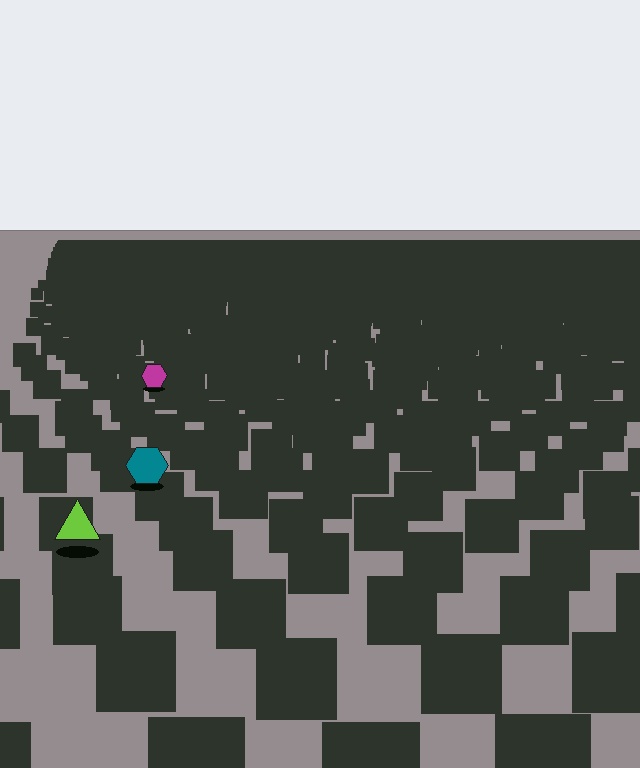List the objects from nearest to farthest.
From nearest to farthest: the lime triangle, the teal hexagon, the magenta hexagon.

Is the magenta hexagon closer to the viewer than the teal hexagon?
No. The teal hexagon is closer — you can tell from the texture gradient: the ground texture is coarser near it.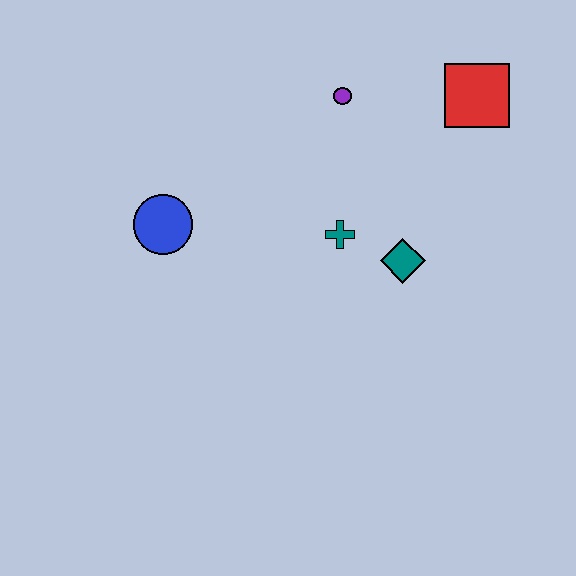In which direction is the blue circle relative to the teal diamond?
The blue circle is to the left of the teal diamond.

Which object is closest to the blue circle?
The teal cross is closest to the blue circle.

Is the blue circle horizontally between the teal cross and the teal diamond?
No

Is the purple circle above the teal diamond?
Yes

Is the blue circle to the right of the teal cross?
No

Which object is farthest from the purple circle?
The blue circle is farthest from the purple circle.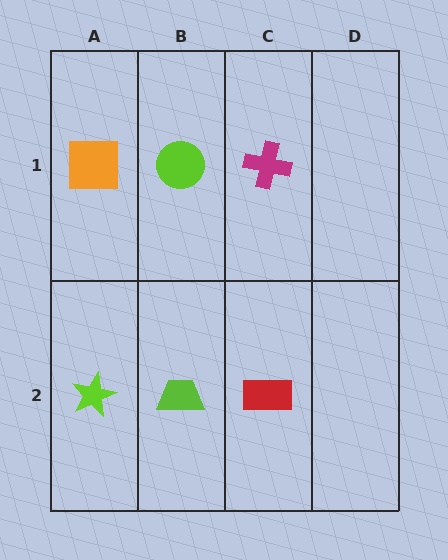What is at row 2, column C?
A red rectangle.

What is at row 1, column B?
A lime circle.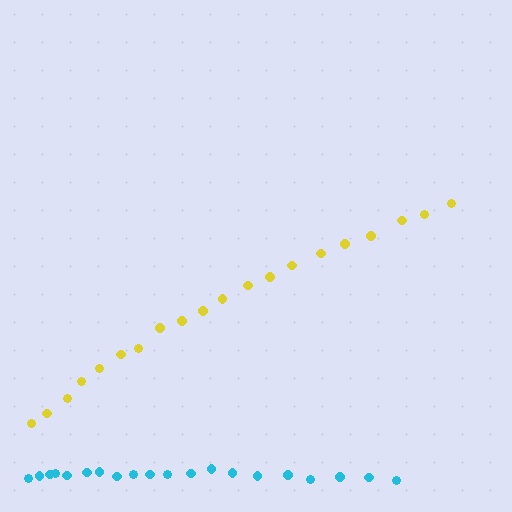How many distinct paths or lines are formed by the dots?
There are 2 distinct paths.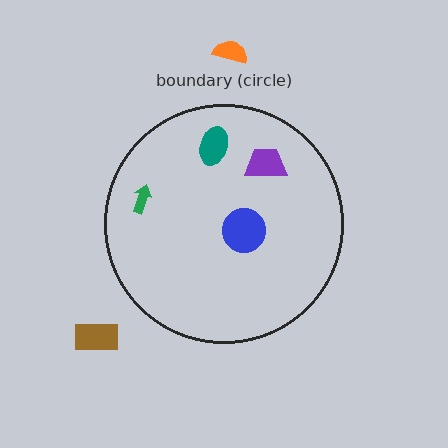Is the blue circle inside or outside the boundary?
Inside.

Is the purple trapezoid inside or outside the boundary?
Inside.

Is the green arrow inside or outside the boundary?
Inside.